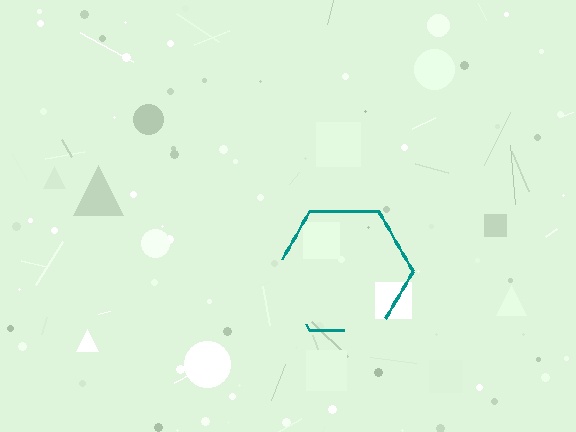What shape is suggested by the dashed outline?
The dashed outline suggests a hexagon.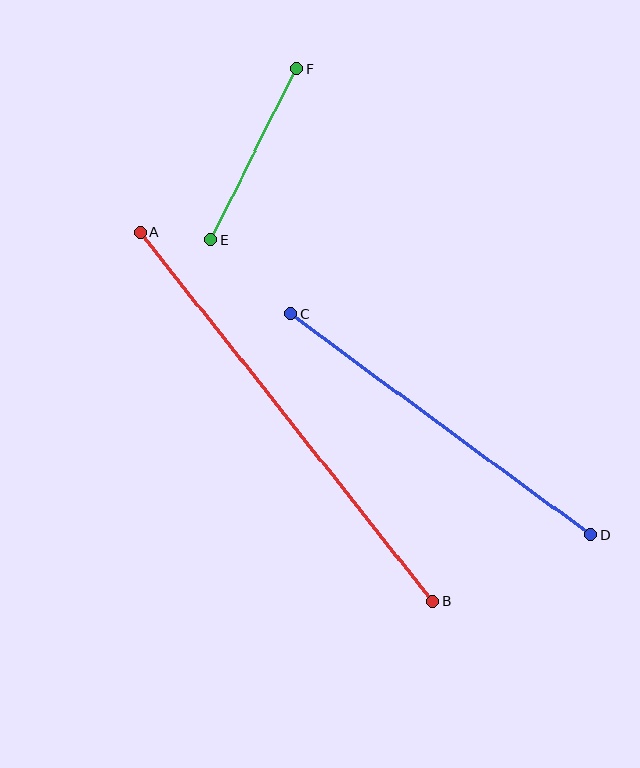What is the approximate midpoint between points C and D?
The midpoint is at approximately (441, 424) pixels.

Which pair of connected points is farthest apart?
Points A and B are farthest apart.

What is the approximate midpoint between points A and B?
The midpoint is at approximately (287, 417) pixels.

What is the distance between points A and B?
The distance is approximately 471 pixels.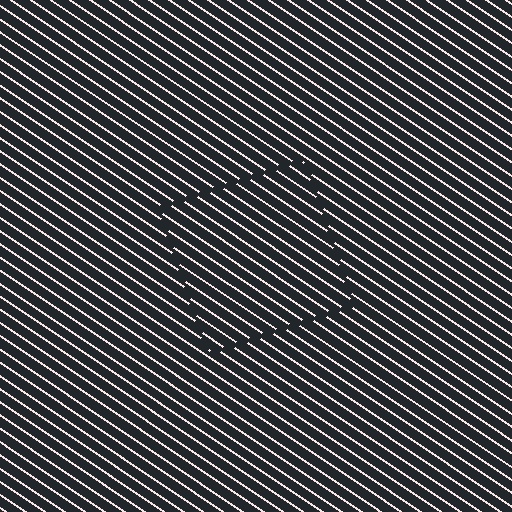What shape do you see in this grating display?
An illusory square. The interior of the shape contains the same grating, shifted by half a period — the contour is defined by the phase discontinuity where line-ends from the inner and outer gratings abut.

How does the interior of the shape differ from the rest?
The interior of the shape contains the same grating, shifted by half a period — the contour is defined by the phase discontinuity where line-ends from the inner and outer gratings abut.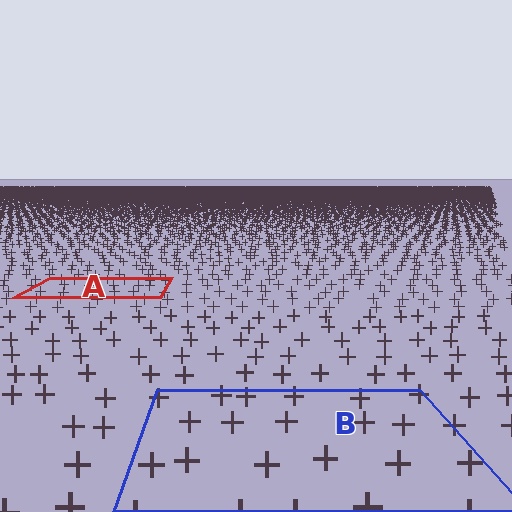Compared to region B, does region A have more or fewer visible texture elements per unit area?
Region A has more texture elements per unit area — they are packed more densely because it is farther away.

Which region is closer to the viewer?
Region B is closer. The texture elements there are larger and more spread out.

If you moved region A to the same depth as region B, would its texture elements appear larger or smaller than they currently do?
They would appear larger. At a closer depth, the same texture elements are projected at a bigger on-screen size.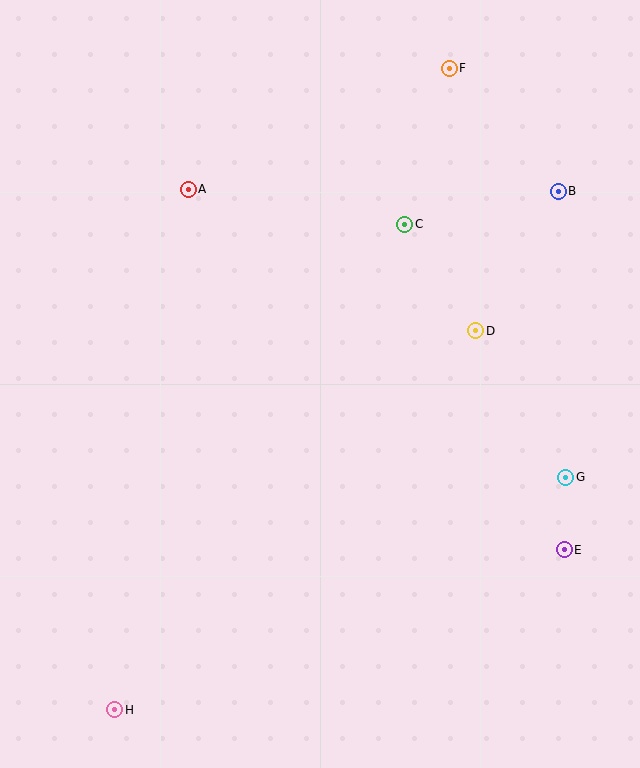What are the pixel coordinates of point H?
Point H is at (115, 710).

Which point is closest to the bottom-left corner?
Point H is closest to the bottom-left corner.